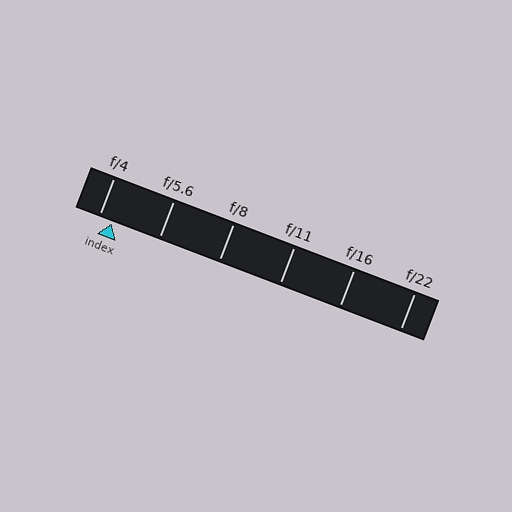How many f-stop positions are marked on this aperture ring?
There are 6 f-stop positions marked.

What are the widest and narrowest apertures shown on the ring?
The widest aperture shown is f/4 and the narrowest is f/22.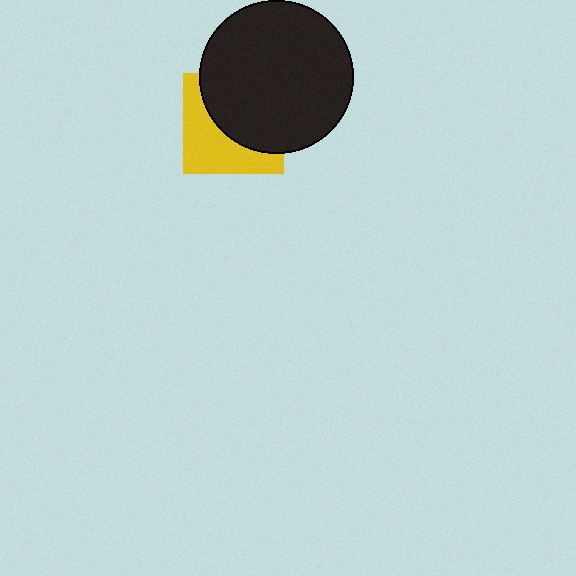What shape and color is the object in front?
The object in front is a black circle.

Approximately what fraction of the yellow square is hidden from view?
Roughly 55% of the yellow square is hidden behind the black circle.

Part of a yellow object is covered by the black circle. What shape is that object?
It is a square.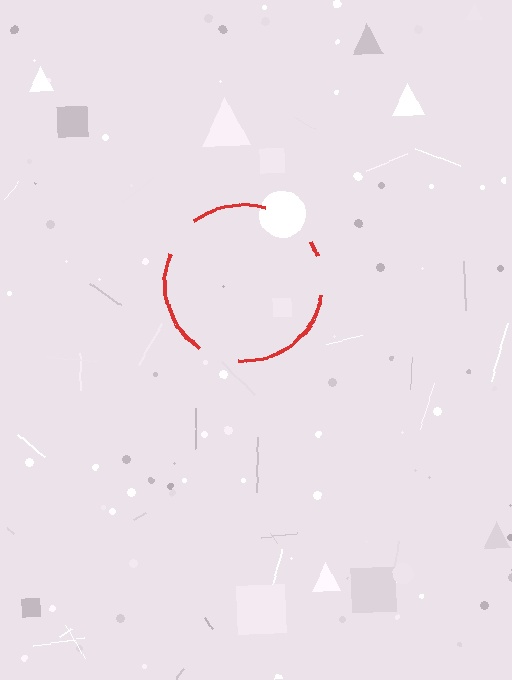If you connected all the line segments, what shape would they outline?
They would outline a circle.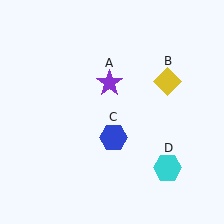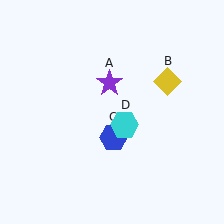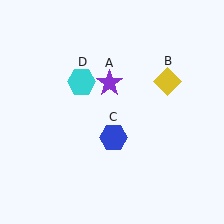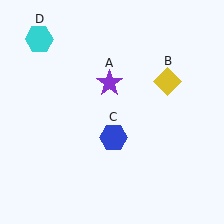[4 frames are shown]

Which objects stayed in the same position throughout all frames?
Purple star (object A) and yellow diamond (object B) and blue hexagon (object C) remained stationary.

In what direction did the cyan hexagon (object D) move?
The cyan hexagon (object D) moved up and to the left.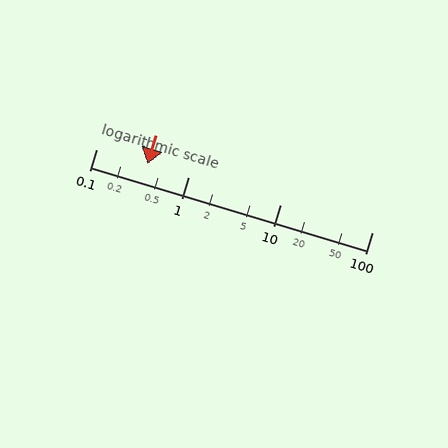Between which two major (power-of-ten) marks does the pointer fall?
The pointer is between 0.1 and 1.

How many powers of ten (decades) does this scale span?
The scale spans 3 decades, from 0.1 to 100.